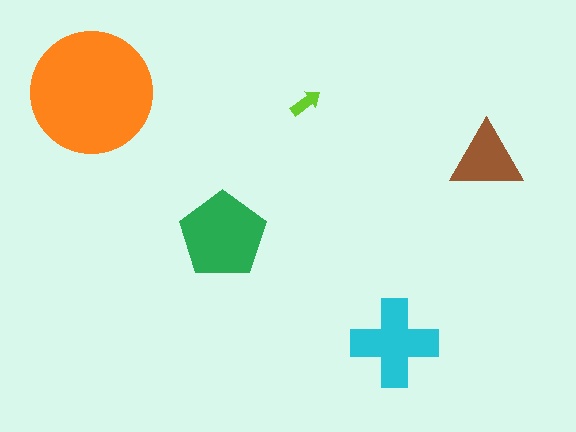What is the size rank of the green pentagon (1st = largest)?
2nd.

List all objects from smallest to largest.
The lime arrow, the brown triangle, the cyan cross, the green pentagon, the orange circle.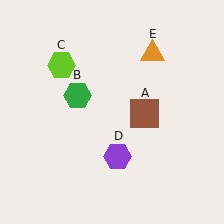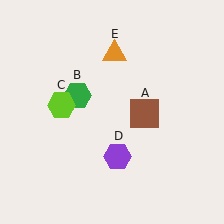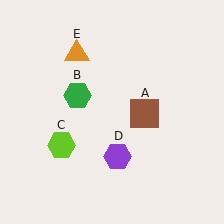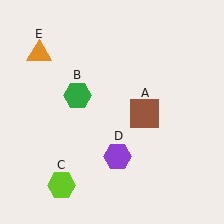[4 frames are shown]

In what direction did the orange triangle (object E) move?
The orange triangle (object E) moved left.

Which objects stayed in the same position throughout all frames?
Brown square (object A) and green hexagon (object B) and purple hexagon (object D) remained stationary.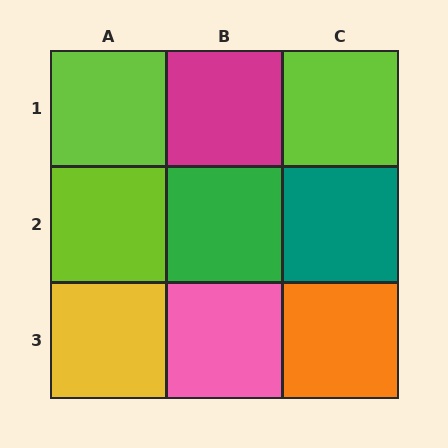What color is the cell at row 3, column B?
Pink.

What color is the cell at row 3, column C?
Orange.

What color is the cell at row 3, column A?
Yellow.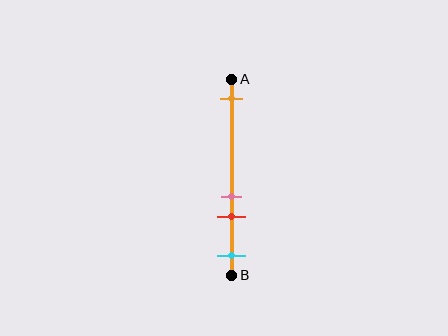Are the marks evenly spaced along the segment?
No, the marks are not evenly spaced.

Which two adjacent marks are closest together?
The pink and red marks are the closest adjacent pair.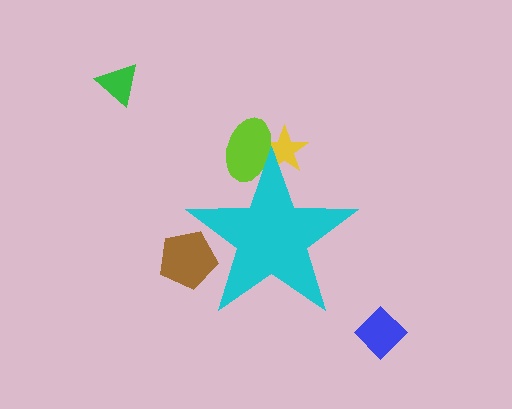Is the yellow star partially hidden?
Yes, the yellow star is partially hidden behind the cyan star.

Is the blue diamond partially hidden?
No, the blue diamond is fully visible.